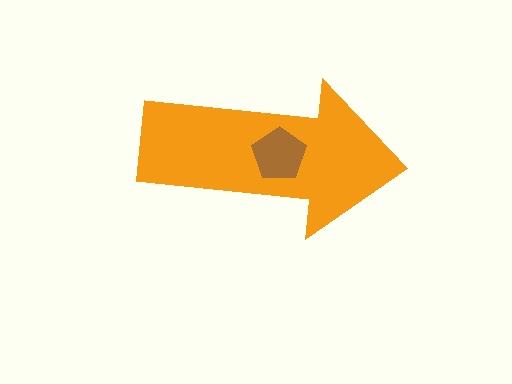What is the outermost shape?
The orange arrow.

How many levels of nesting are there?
2.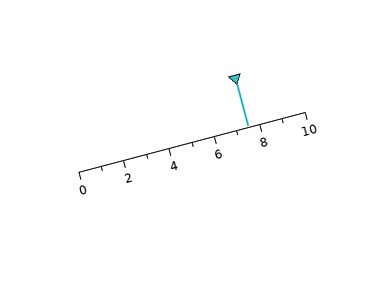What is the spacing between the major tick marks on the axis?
The major ticks are spaced 2 apart.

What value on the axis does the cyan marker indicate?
The marker indicates approximately 7.5.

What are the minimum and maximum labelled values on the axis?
The axis runs from 0 to 10.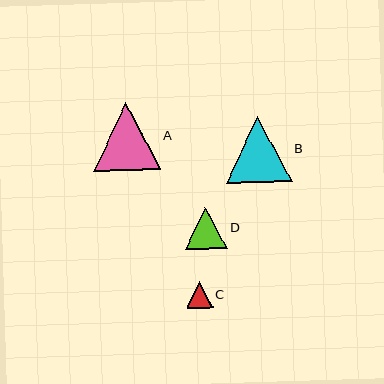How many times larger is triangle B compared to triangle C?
Triangle B is approximately 2.5 times the size of triangle C.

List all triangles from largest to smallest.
From largest to smallest: A, B, D, C.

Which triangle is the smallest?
Triangle C is the smallest with a size of approximately 26 pixels.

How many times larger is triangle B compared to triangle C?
Triangle B is approximately 2.5 times the size of triangle C.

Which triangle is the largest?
Triangle A is the largest with a size of approximately 68 pixels.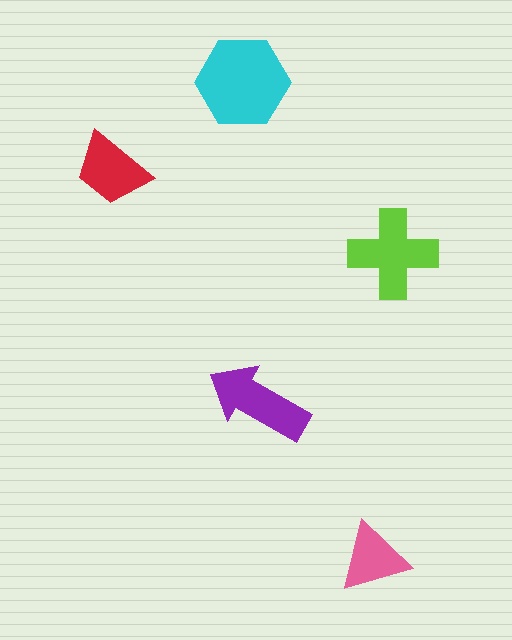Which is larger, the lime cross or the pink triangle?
The lime cross.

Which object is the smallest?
The pink triangle.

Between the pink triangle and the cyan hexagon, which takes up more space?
The cyan hexagon.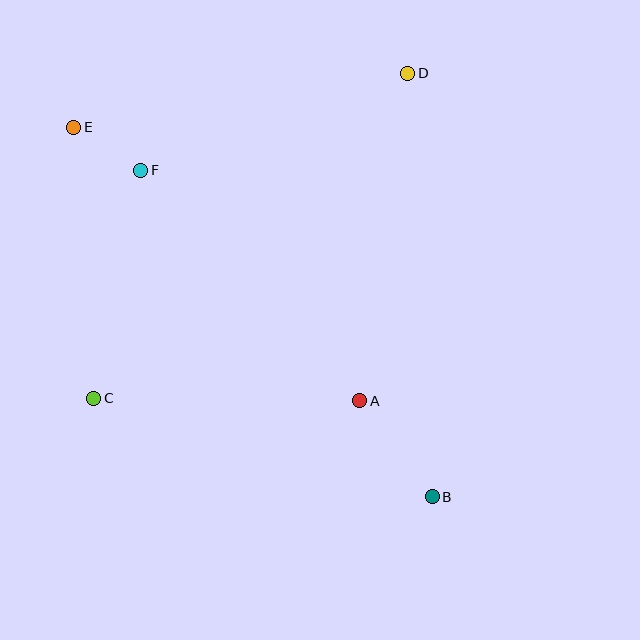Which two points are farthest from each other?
Points B and E are farthest from each other.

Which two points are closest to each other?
Points E and F are closest to each other.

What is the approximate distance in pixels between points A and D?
The distance between A and D is approximately 331 pixels.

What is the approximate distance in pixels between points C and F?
The distance between C and F is approximately 233 pixels.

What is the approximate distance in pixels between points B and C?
The distance between B and C is approximately 352 pixels.